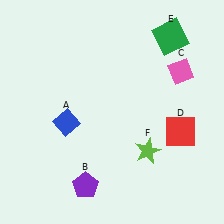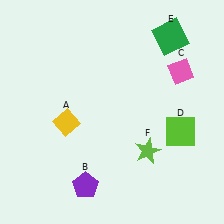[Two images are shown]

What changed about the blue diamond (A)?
In Image 1, A is blue. In Image 2, it changed to yellow.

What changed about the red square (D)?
In Image 1, D is red. In Image 2, it changed to lime.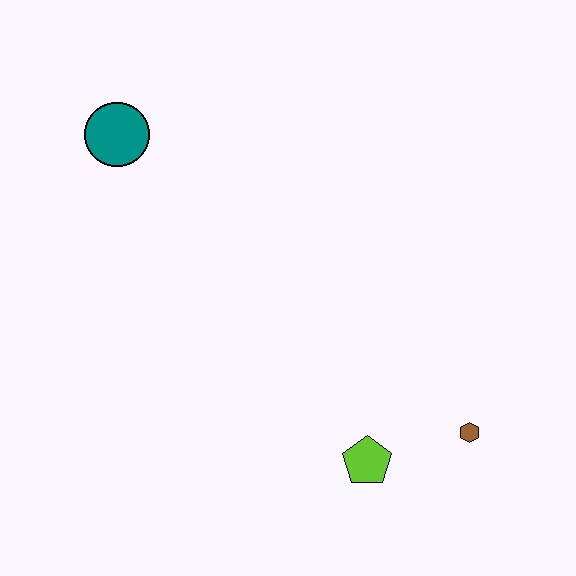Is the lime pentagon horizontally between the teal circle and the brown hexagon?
Yes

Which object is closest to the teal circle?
The lime pentagon is closest to the teal circle.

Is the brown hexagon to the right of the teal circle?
Yes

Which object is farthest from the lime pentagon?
The teal circle is farthest from the lime pentagon.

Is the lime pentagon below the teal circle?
Yes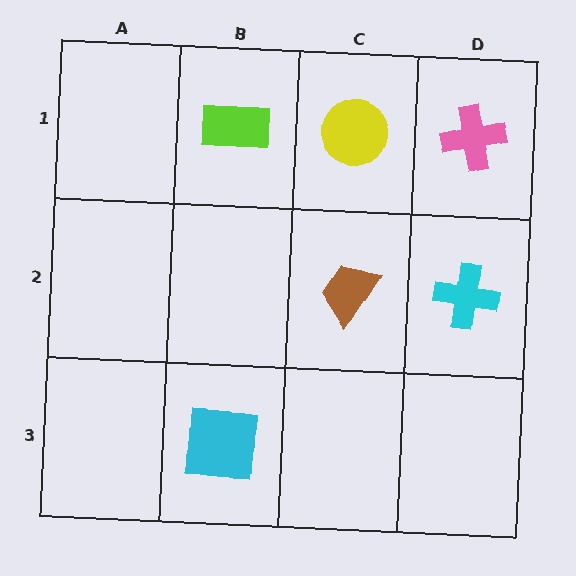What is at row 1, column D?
A pink cross.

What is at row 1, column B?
A lime rectangle.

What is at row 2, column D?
A cyan cross.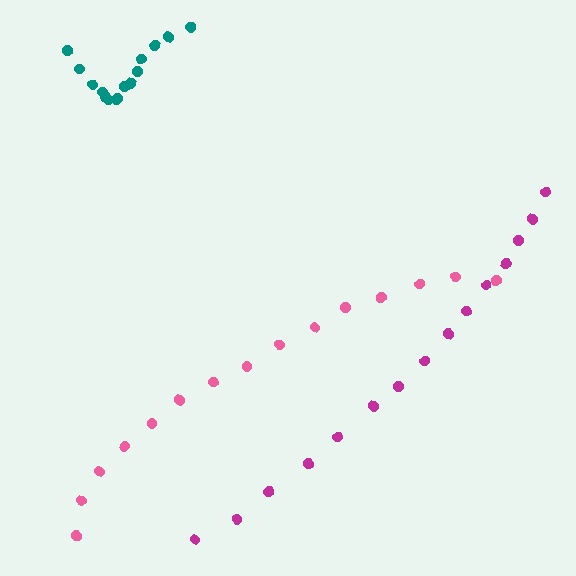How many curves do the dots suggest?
There are 3 distinct paths.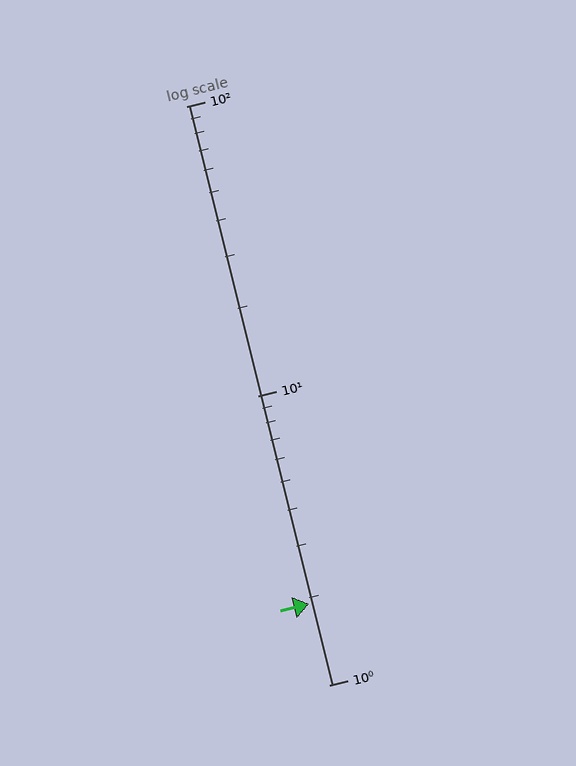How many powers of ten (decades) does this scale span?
The scale spans 2 decades, from 1 to 100.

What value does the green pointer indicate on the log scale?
The pointer indicates approximately 1.9.